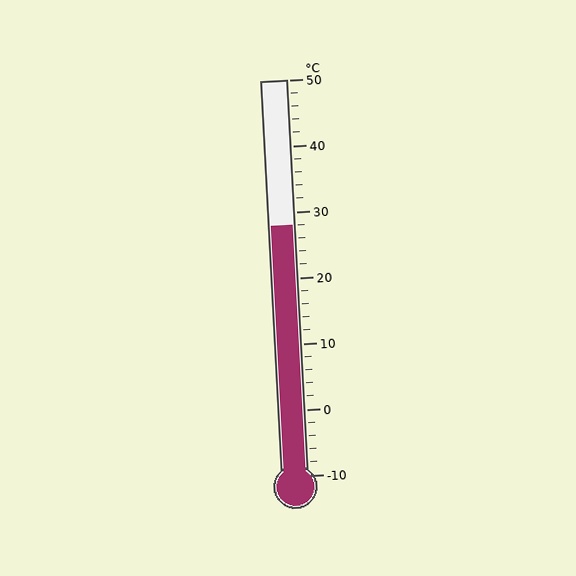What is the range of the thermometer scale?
The thermometer scale ranges from -10°C to 50°C.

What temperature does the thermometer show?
The thermometer shows approximately 28°C.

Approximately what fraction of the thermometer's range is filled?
The thermometer is filled to approximately 65% of its range.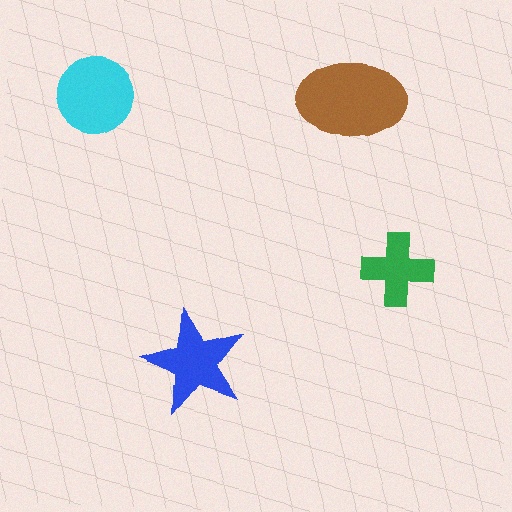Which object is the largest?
The brown ellipse.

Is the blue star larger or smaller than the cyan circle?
Smaller.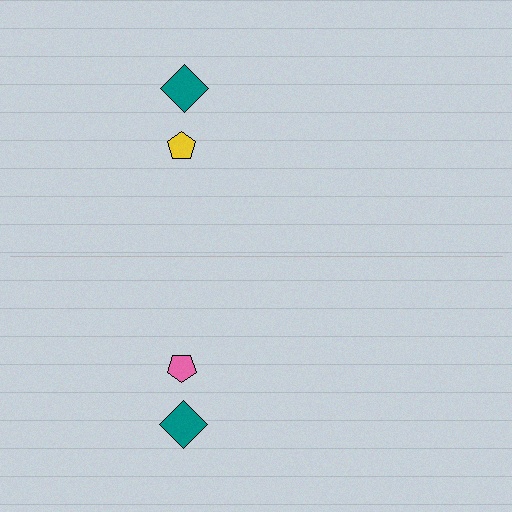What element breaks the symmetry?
The pink pentagon on the bottom side breaks the symmetry — its mirror counterpart is yellow.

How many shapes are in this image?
There are 4 shapes in this image.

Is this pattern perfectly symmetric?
No, the pattern is not perfectly symmetric. The pink pentagon on the bottom side breaks the symmetry — its mirror counterpart is yellow.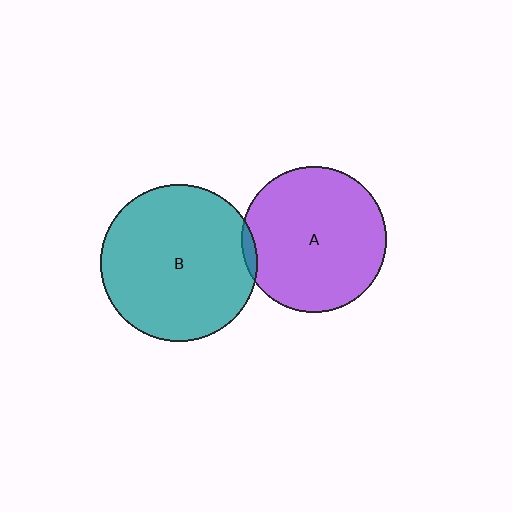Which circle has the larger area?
Circle B (teal).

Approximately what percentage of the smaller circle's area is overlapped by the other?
Approximately 5%.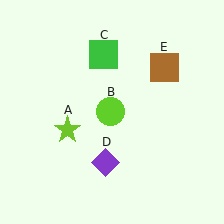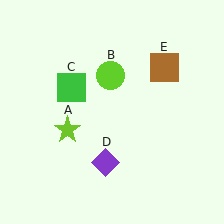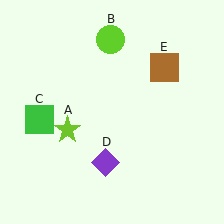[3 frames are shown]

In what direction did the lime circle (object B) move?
The lime circle (object B) moved up.